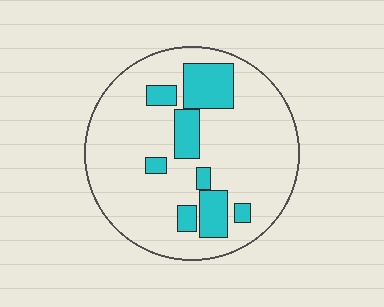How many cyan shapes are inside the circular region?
8.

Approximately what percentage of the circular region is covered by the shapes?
Approximately 20%.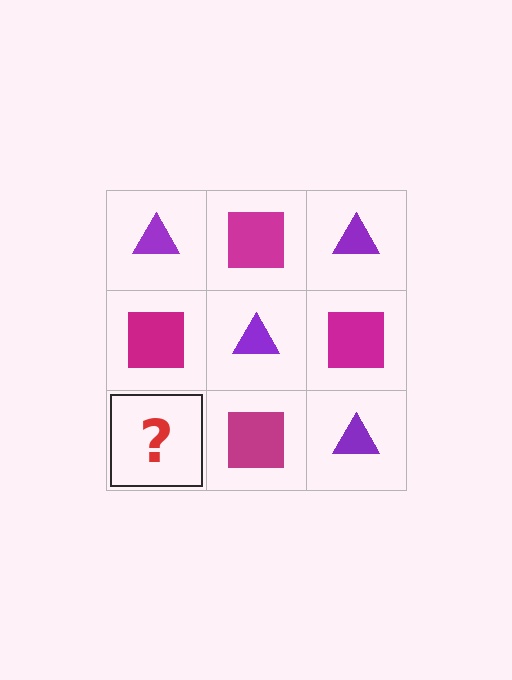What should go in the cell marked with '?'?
The missing cell should contain a purple triangle.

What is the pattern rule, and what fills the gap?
The rule is that it alternates purple triangle and magenta square in a checkerboard pattern. The gap should be filled with a purple triangle.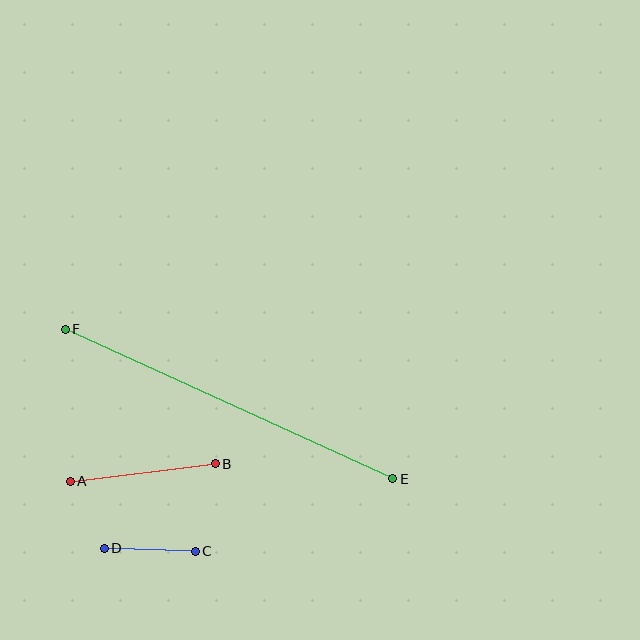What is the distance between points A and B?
The distance is approximately 146 pixels.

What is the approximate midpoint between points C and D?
The midpoint is at approximately (150, 550) pixels.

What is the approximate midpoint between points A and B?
The midpoint is at approximately (143, 473) pixels.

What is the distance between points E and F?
The distance is approximately 360 pixels.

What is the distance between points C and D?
The distance is approximately 91 pixels.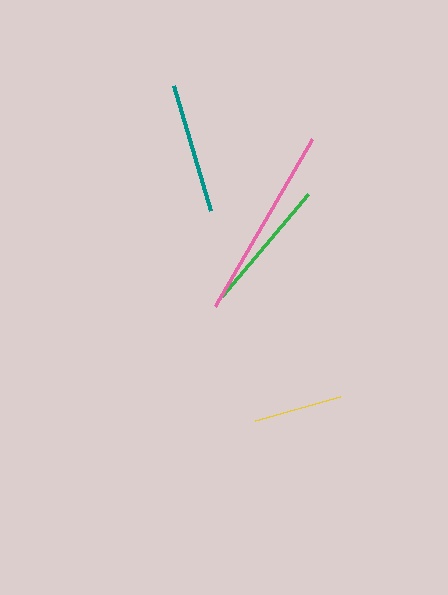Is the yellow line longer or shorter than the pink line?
The pink line is longer than the yellow line.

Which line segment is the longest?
The pink line is the longest at approximately 194 pixels.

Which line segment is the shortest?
The yellow line is the shortest at approximately 88 pixels.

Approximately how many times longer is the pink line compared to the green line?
The pink line is approximately 1.4 times the length of the green line.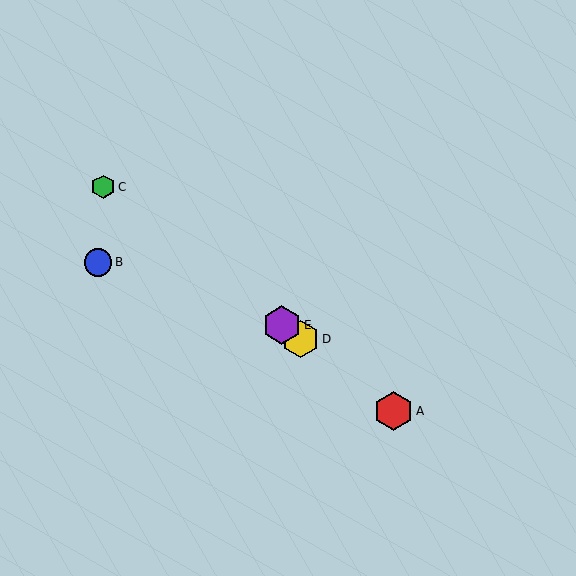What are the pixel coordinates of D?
Object D is at (300, 339).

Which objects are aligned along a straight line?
Objects A, C, D, E are aligned along a straight line.